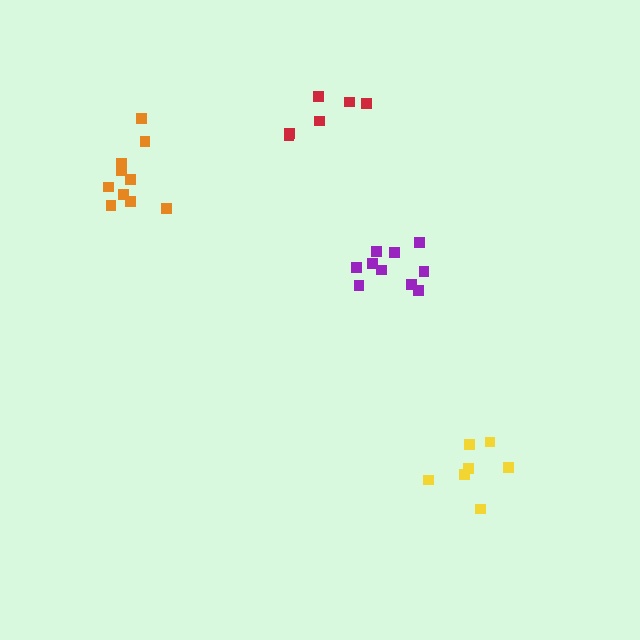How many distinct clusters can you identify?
There are 4 distinct clusters.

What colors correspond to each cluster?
The clusters are colored: yellow, orange, red, purple.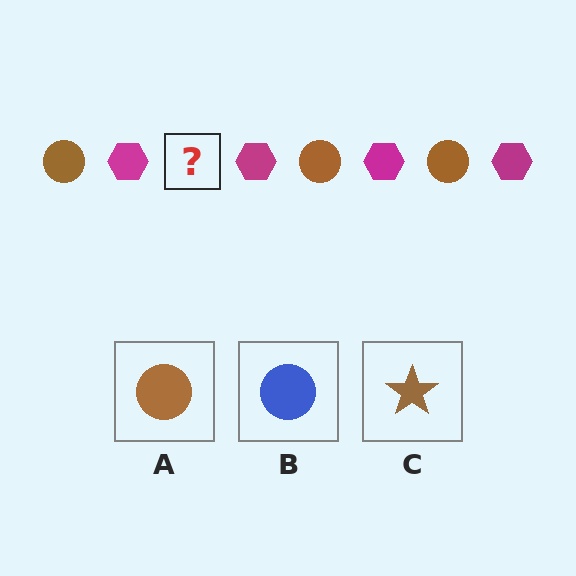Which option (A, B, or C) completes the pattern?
A.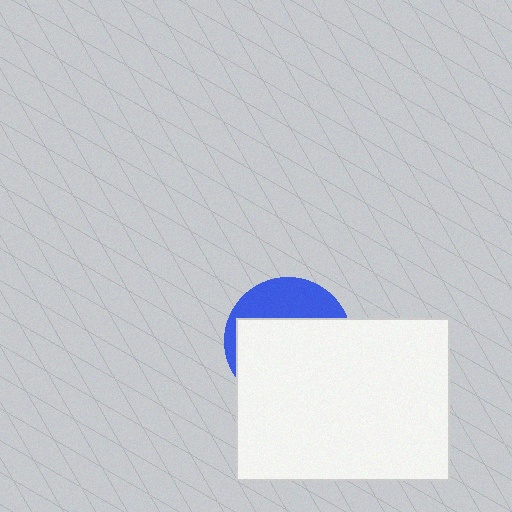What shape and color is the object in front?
The object in front is a white rectangle.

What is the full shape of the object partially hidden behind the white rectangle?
The partially hidden object is a blue circle.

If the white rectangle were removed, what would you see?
You would see the complete blue circle.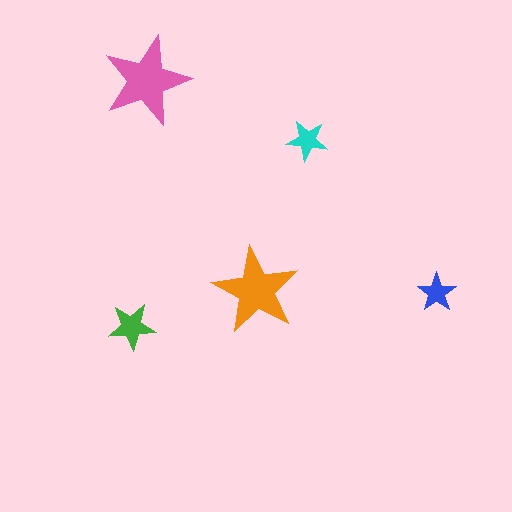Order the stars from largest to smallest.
the pink one, the orange one, the green one, the cyan one, the blue one.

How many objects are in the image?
There are 5 objects in the image.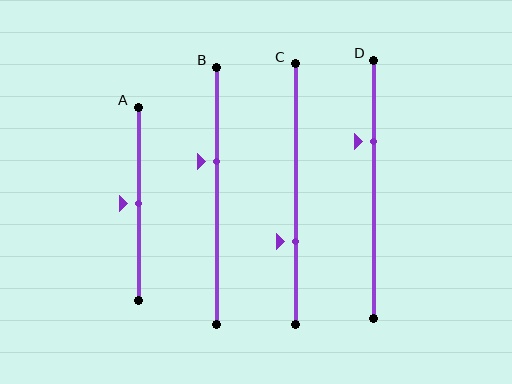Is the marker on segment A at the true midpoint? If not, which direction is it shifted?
Yes, the marker on segment A is at the true midpoint.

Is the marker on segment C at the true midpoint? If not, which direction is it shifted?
No, the marker on segment C is shifted downward by about 18% of the segment length.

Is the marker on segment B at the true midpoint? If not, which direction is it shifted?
No, the marker on segment B is shifted upward by about 13% of the segment length.